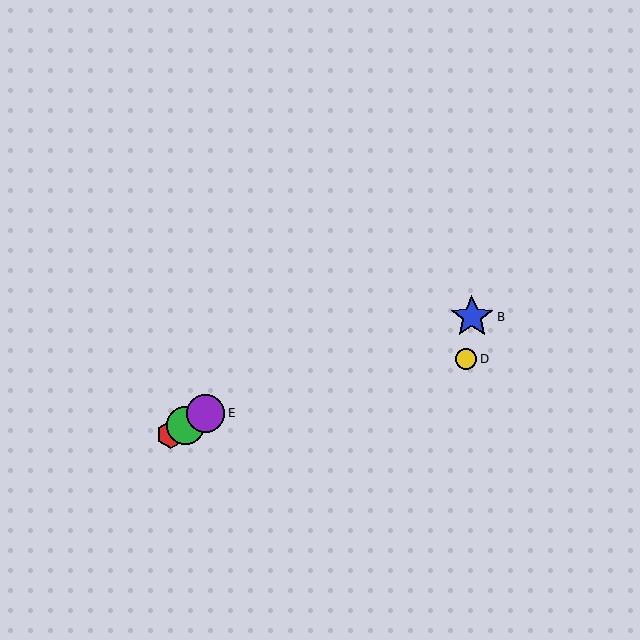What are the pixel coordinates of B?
Object B is at (472, 317).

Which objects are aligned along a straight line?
Objects A, C, E are aligned along a straight line.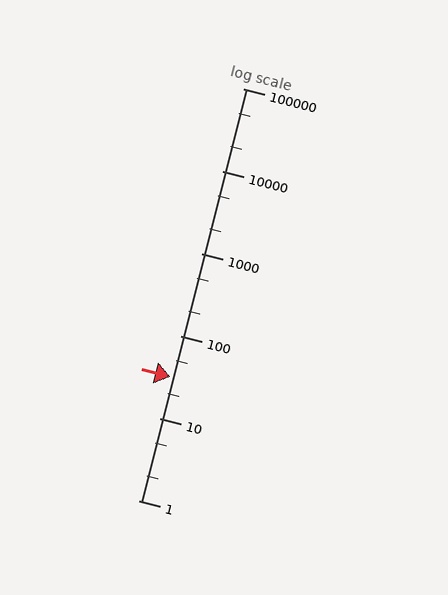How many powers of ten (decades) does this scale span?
The scale spans 5 decades, from 1 to 100000.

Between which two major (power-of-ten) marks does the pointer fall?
The pointer is between 10 and 100.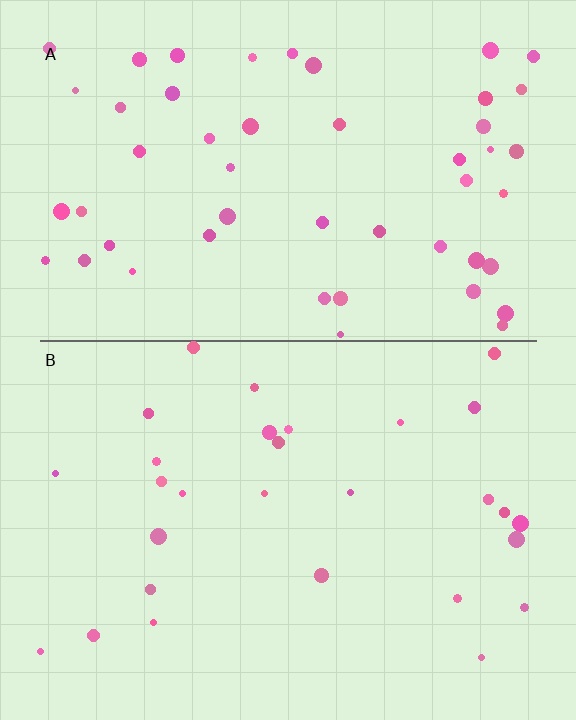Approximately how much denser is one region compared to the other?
Approximately 1.7× — region A over region B.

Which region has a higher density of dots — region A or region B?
A (the top).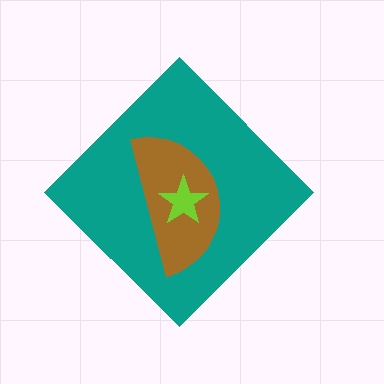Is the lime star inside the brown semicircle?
Yes.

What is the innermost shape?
The lime star.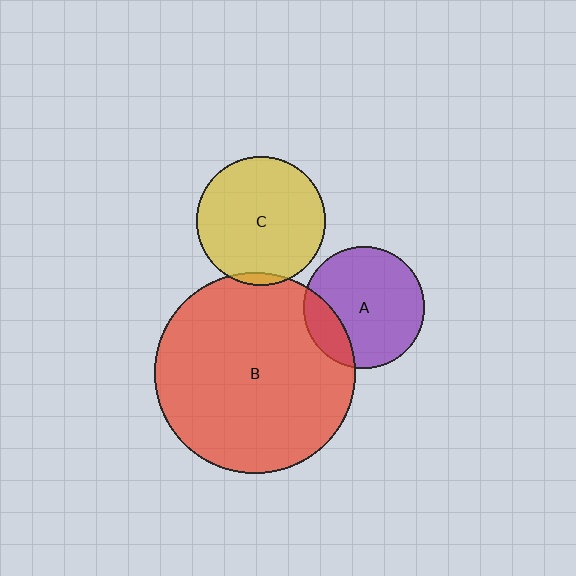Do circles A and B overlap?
Yes.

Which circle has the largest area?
Circle B (red).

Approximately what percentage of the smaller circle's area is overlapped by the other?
Approximately 20%.